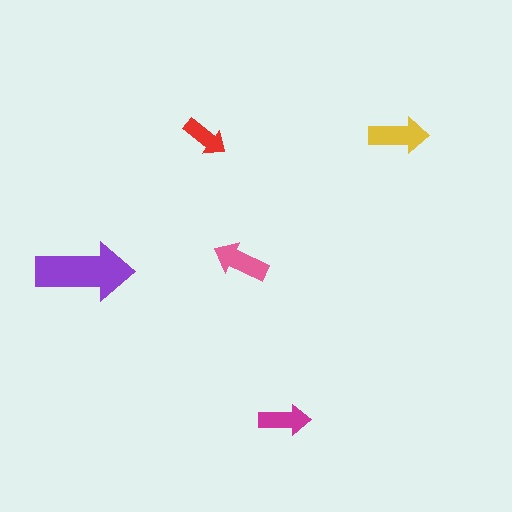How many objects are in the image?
There are 5 objects in the image.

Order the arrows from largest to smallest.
the purple one, the yellow one, the pink one, the magenta one, the red one.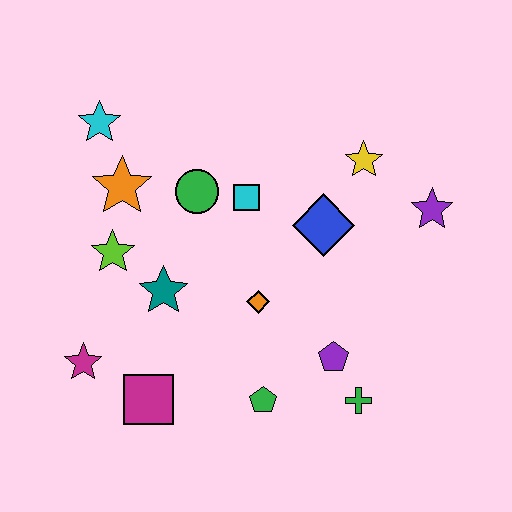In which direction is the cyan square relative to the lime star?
The cyan square is to the right of the lime star.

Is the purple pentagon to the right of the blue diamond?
Yes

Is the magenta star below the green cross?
No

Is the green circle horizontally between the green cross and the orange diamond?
No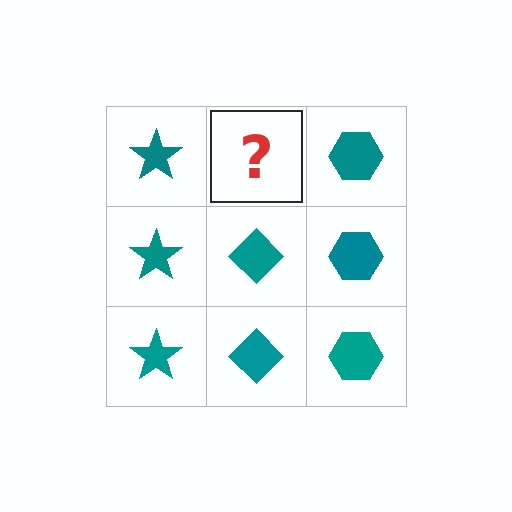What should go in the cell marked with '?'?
The missing cell should contain a teal diamond.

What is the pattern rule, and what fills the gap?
The rule is that each column has a consistent shape. The gap should be filled with a teal diamond.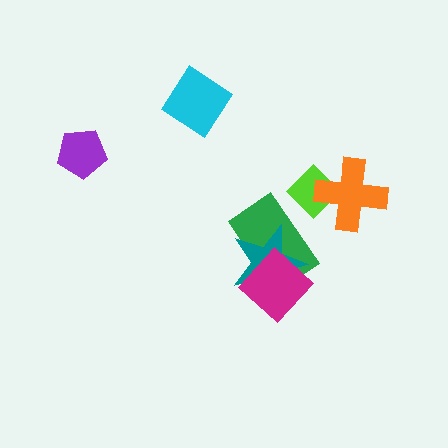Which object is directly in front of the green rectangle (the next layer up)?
The teal star is directly in front of the green rectangle.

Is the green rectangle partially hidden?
Yes, it is partially covered by another shape.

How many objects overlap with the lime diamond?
1 object overlaps with the lime diamond.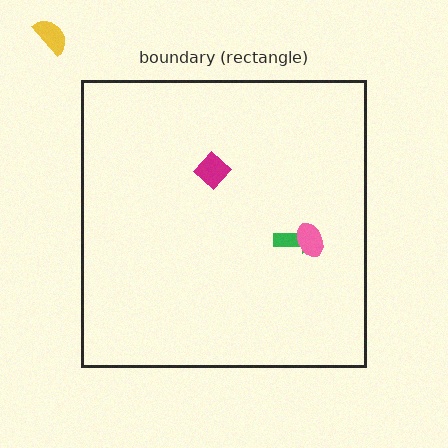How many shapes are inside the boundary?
3 inside, 1 outside.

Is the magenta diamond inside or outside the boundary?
Inside.